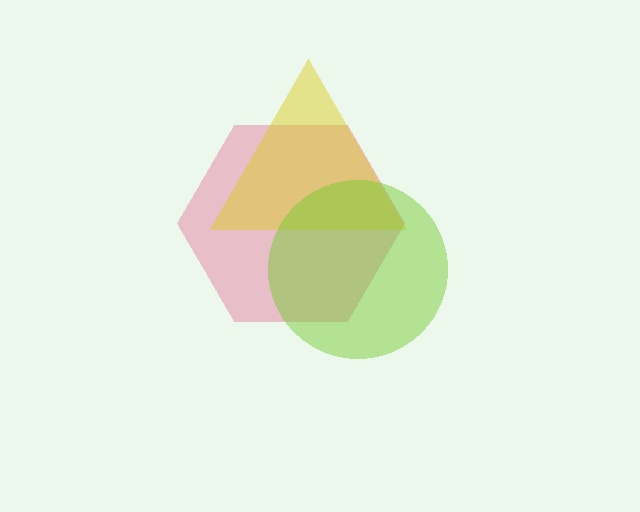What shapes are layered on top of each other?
The layered shapes are: a pink hexagon, a yellow triangle, a lime circle.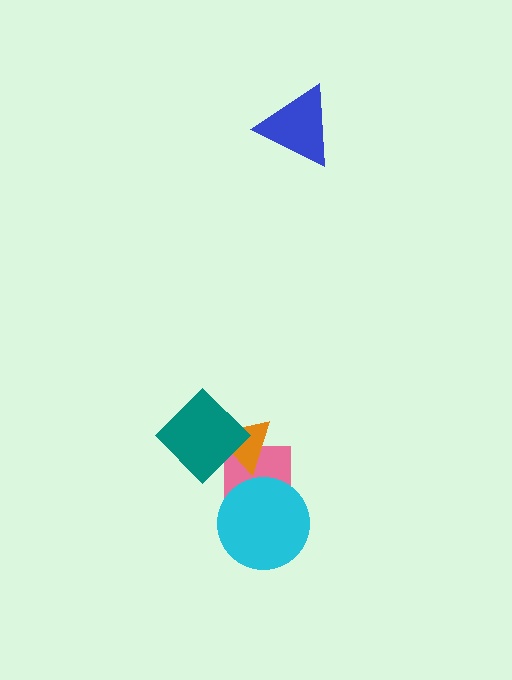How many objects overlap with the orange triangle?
2 objects overlap with the orange triangle.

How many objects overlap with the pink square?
3 objects overlap with the pink square.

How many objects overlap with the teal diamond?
2 objects overlap with the teal diamond.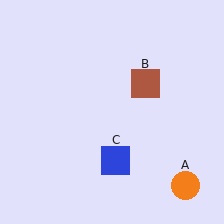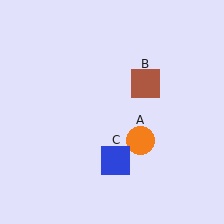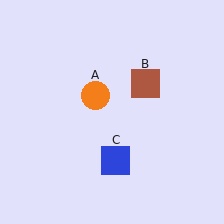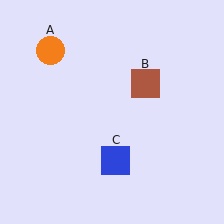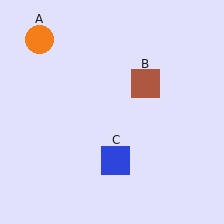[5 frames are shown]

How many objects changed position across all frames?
1 object changed position: orange circle (object A).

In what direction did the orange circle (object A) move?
The orange circle (object A) moved up and to the left.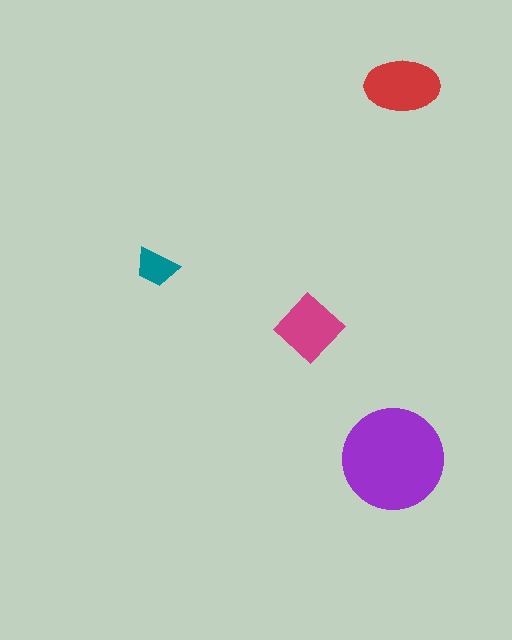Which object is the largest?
The purple circle.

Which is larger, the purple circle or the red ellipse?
The purple circle.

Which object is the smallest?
The teal trapezoid.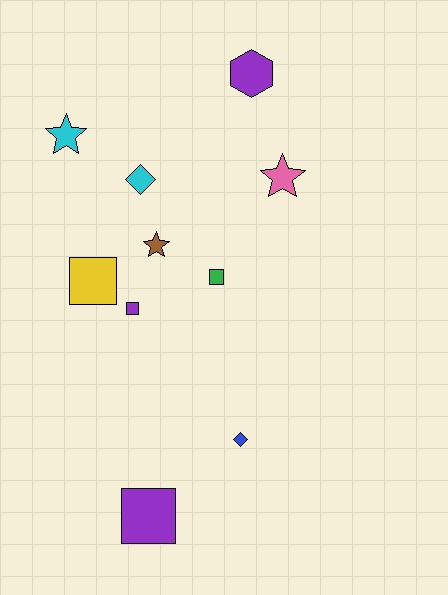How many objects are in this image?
There are 10 objects.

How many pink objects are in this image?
There is 1 pink object.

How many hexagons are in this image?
There is 1 hexagon.